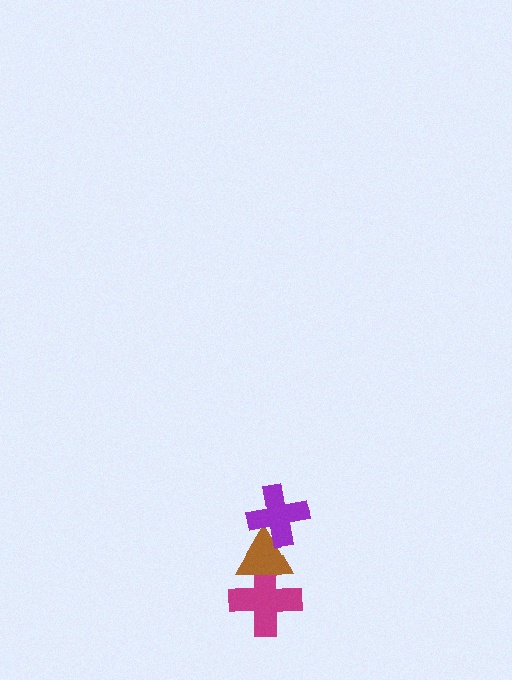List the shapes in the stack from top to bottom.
From top to bottom: the purple cross, the brown triangle, the magenta cross.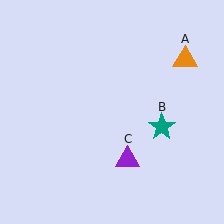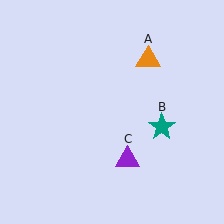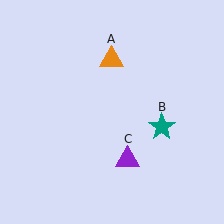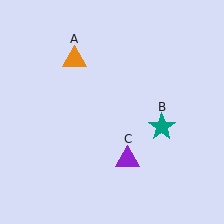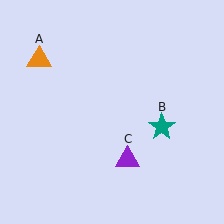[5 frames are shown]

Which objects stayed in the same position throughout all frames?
Teal star (object B) and purple triangle (object C) remained stationary.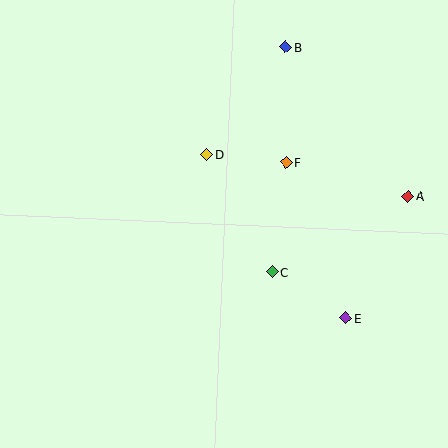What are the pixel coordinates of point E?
Point E is at (346, 318).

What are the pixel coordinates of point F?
Point F is at (286, 163).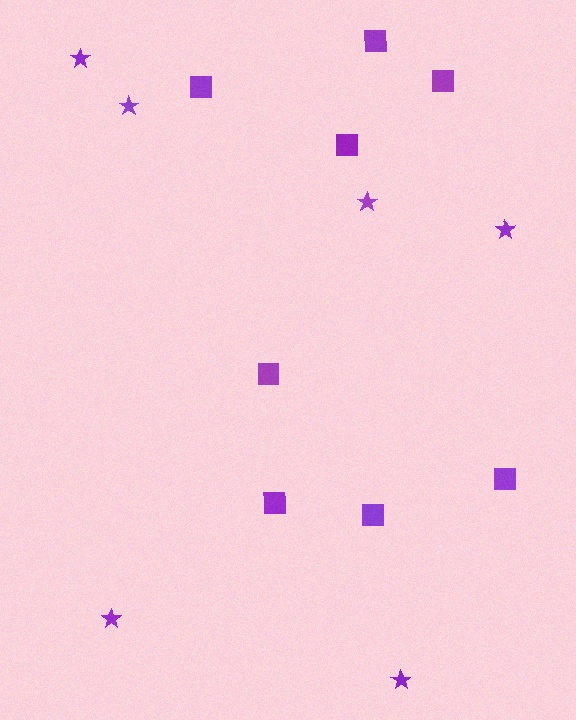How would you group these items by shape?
There are 2 groups: one group of squares (8) and one group of stars (6).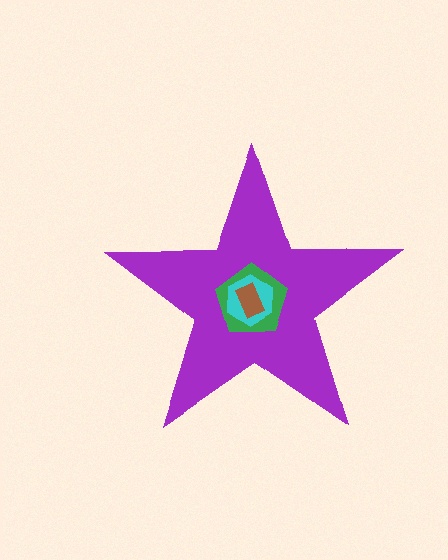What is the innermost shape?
The brown rectangle.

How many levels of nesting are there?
4.